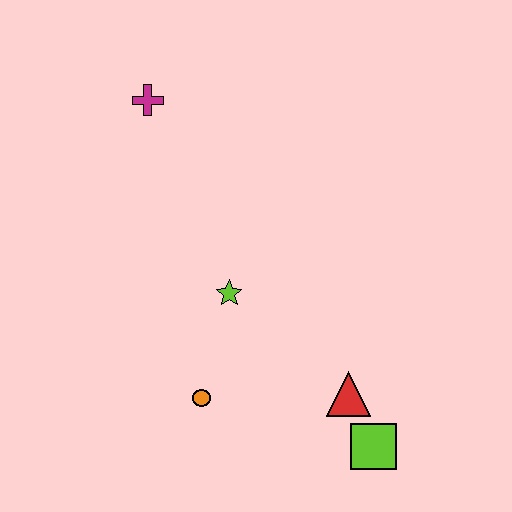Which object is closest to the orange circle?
The lime star is closest to the orange circle.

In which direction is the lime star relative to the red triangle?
The lime star is to the left of the red triangle.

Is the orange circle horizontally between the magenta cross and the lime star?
Yes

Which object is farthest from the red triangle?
The magenta cross is farthest from the red triangle.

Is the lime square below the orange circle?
Yes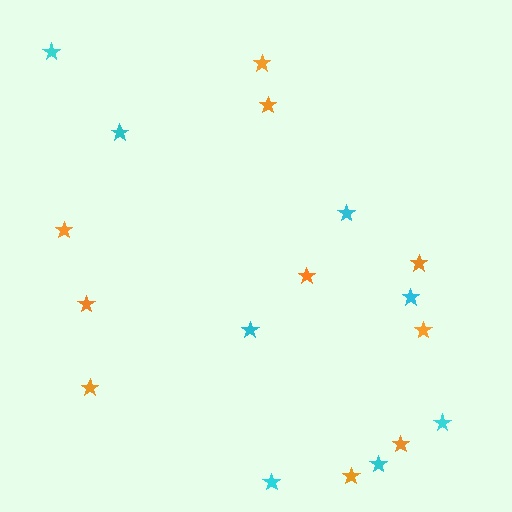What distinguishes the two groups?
There are 2 groups: one group of orange stars (10) and one group of cyan stars (8).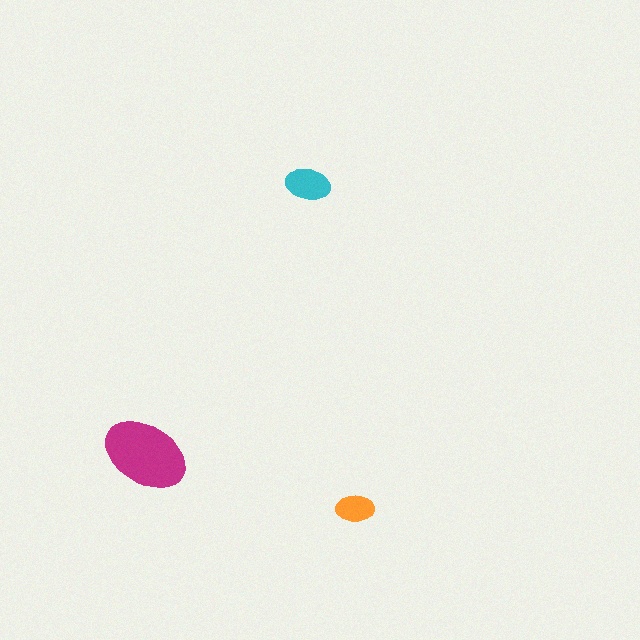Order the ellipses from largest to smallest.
the magenta one, the cyan one, the orange one.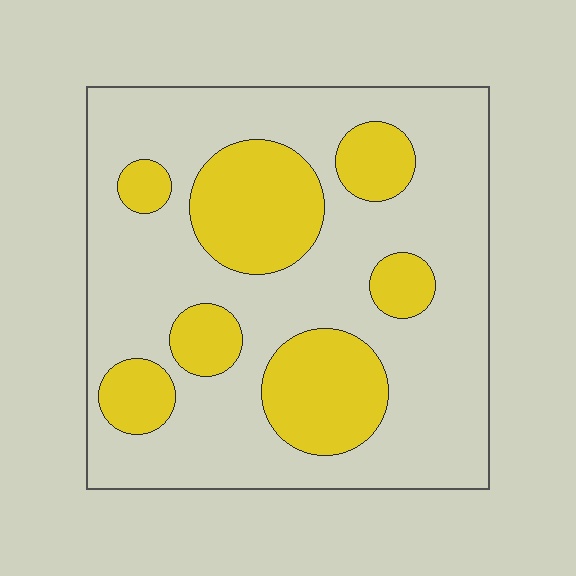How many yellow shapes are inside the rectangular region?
7.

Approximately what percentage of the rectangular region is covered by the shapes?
Approximately 30%.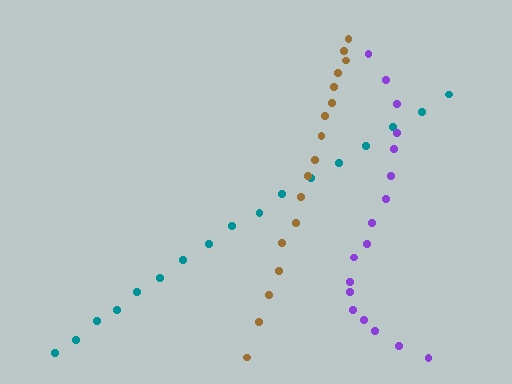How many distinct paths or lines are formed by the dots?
There are 3 distinct paths.